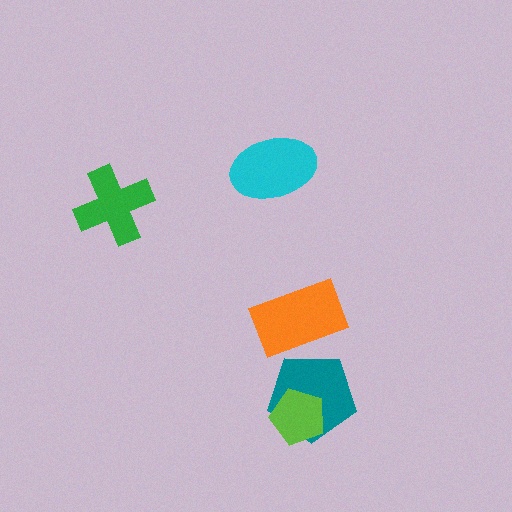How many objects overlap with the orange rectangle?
1 object overlaps with the orange rectangle.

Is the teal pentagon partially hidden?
Yes, it is partially covered by another shape.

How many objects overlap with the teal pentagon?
2 objects overlap with the teal pentagon.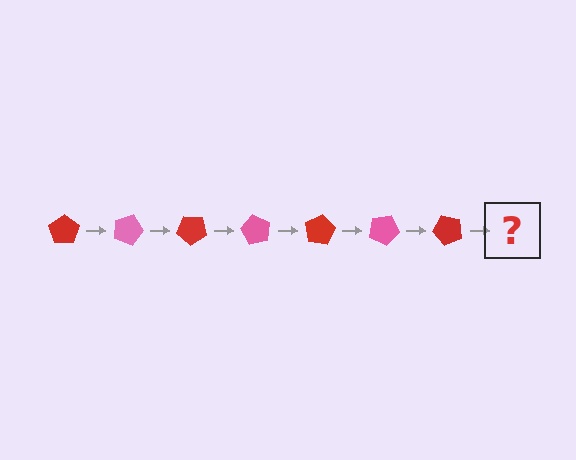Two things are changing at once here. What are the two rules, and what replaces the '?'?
The two rules are that it rotates 20 degrees each step and the color cycles through red and pink. The '?' should be a pink pentagon, rotated 140 degrees from the start.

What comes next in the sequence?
The next element should be a pink pentagon, rotated 140 degrees from the start.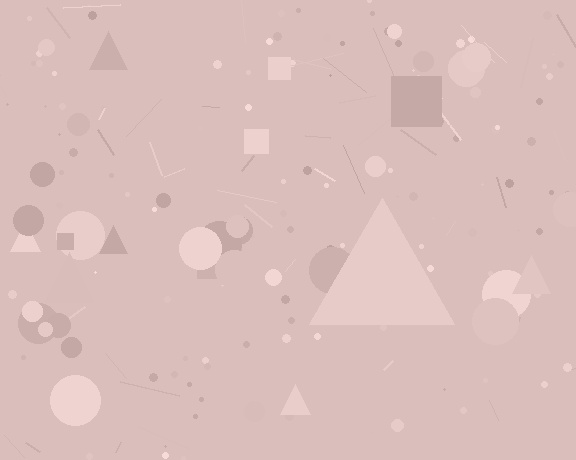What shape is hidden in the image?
A triangle is hidden in the image.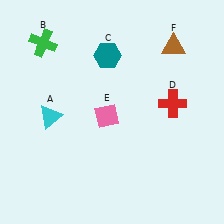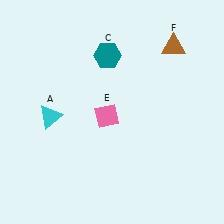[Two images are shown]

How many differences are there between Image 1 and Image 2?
There are 2 differences between the two images.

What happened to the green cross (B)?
The green cross (B) was removed in Image 2. It was in the top-left area of Image 1.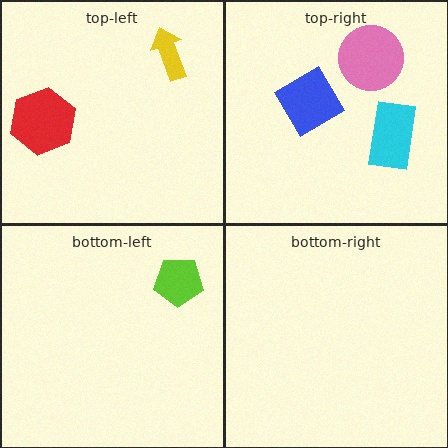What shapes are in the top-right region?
The pink circle, the cyan rectangle, the blue diamond.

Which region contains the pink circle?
The top-right region.